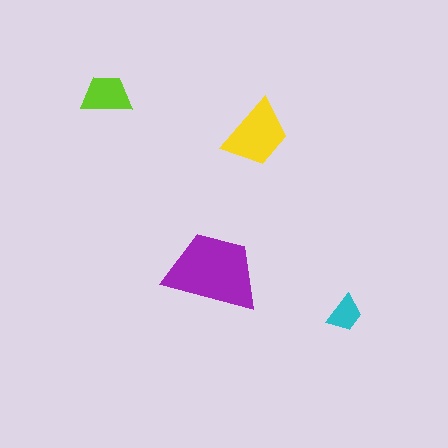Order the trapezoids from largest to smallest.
the purple one, the yellow one, the lime one, the cyan one.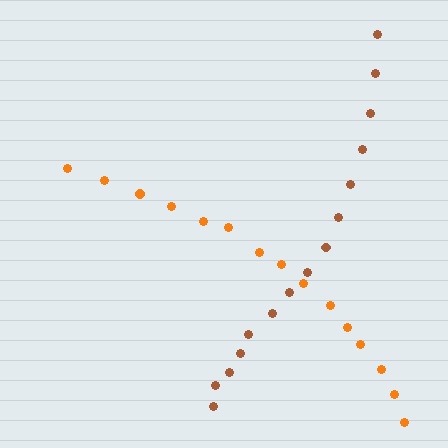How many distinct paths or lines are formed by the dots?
There are 2 distinct paths.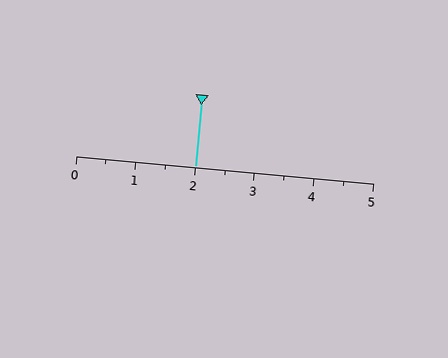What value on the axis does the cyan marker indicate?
The marker indicates approximately 2.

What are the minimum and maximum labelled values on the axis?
The axis runs from 0 to 5.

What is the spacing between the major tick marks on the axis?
The major ticks are spaced 1 apart.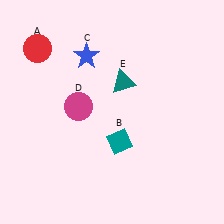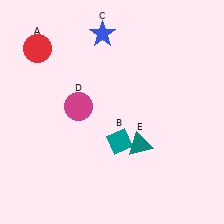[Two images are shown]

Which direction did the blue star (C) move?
The blue star (C) moved up.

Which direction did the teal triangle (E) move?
The teal triangle (E) moved down.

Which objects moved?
The objects that moved are: the blue star (C), the teal triangle (E).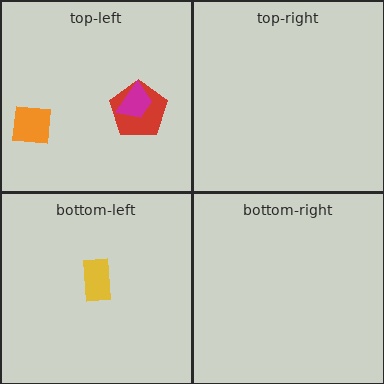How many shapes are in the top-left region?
3.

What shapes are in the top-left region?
The orange square, the red pentagon, the magenta trapezoid.